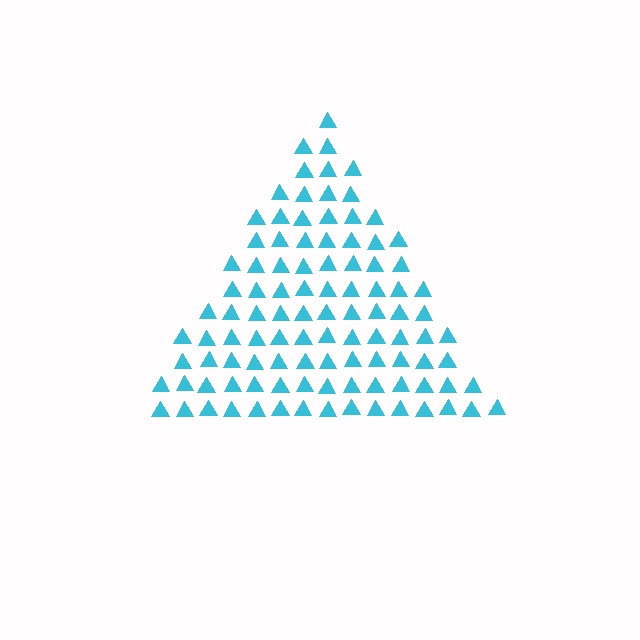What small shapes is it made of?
It is made of small triangles.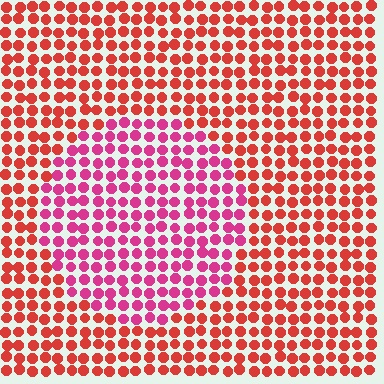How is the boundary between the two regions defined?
The boundary is defined purely by a slight shift in hue (about 35 degrees). Spacing, size, and orientation are identical on both sides.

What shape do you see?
I see a circle.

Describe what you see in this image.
The image is filled with small red elements in a uniform arrangement. A circle-shaped region is visible where the elements are tinted to a slightly different hue, forming a subtle color boundary.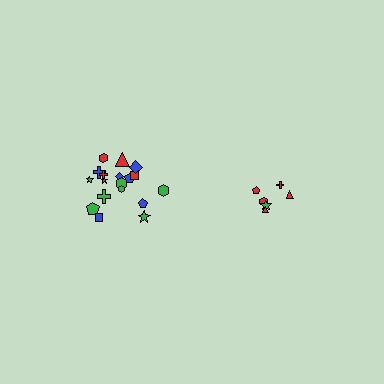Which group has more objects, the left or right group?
The left group.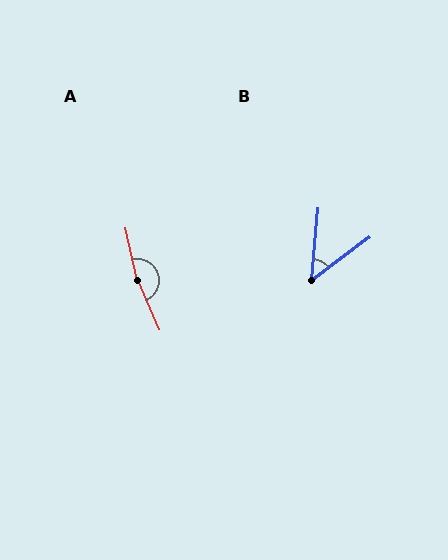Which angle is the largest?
A, at approximately 169 degrees.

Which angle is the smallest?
B, at approximately 48 degrees.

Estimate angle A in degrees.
Approximately 169 degrees.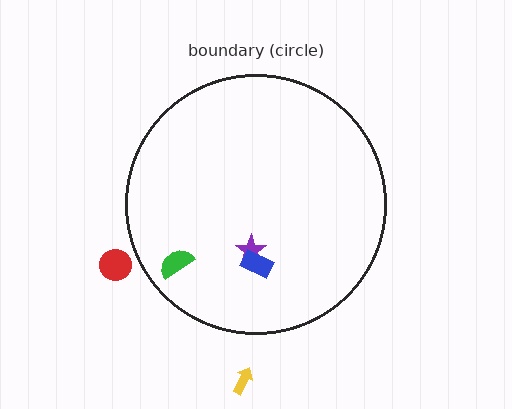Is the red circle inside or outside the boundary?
Outside.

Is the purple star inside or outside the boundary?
Inside.